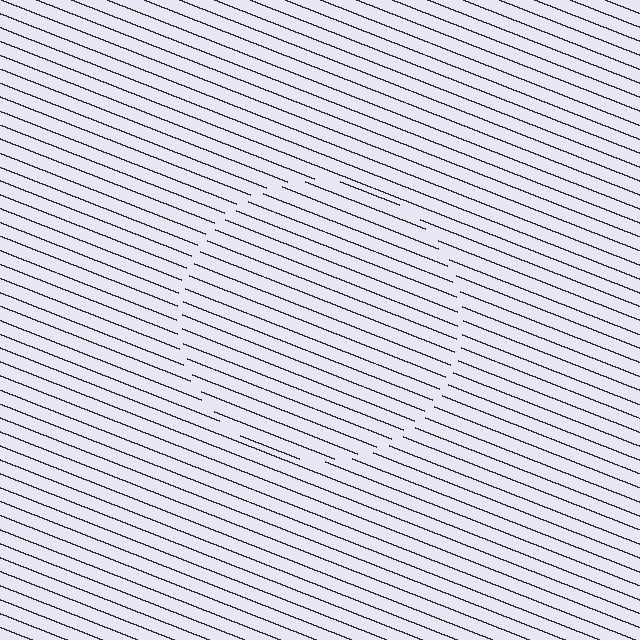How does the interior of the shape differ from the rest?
The interior of the shape contains the same grating, shifted by half a period — the contour is defined by the phase discontinuity where line-ends from the inner and outer gratings abut.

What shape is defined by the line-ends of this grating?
An illusory circle. The interior of the shape contains the same grating, shifted by half a period — the contour is defined by the phase discontinuity where line-ends from the inner and outer gratings abut.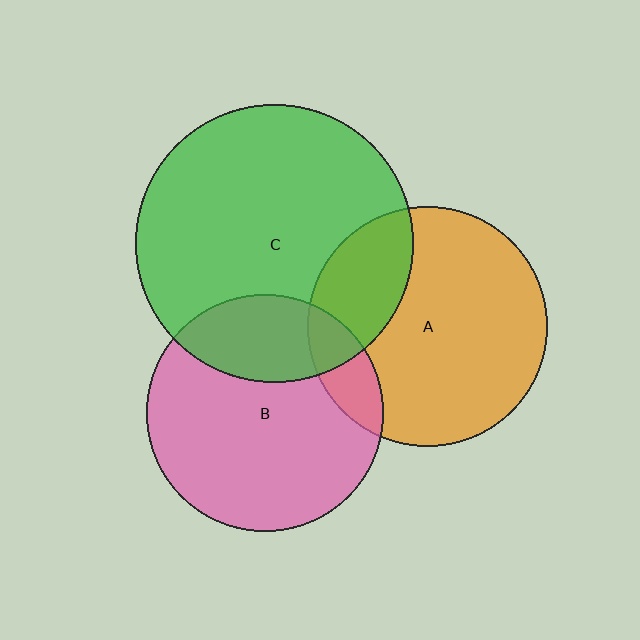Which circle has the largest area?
Circle C (green).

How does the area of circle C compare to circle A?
Approximately 1.3 times.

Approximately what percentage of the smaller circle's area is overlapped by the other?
Approximately 25%.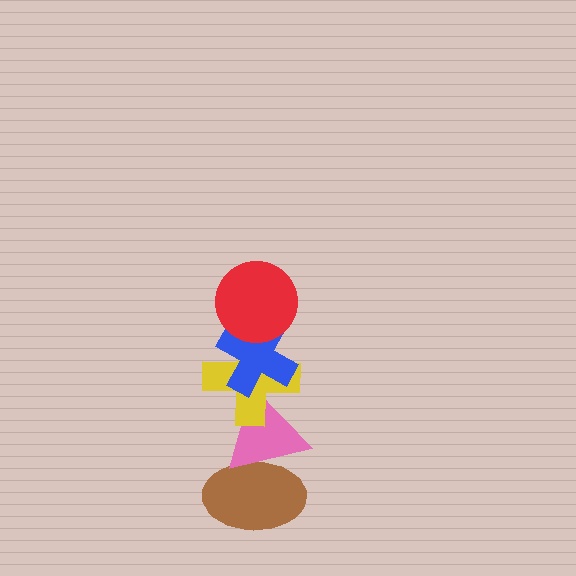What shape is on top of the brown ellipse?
The pink triangle is on top of the brown ellipse.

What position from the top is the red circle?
The red circle is 1st from the top.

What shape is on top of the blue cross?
The red circle is on top of the blue cross.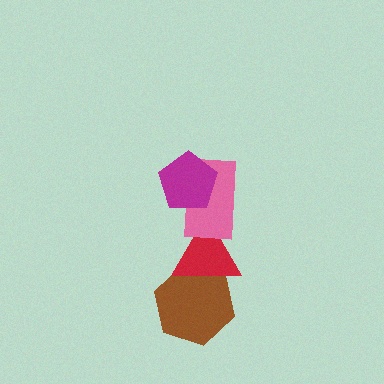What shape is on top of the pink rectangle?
The magenta pentagon is on top of the pink rectangle.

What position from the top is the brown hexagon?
The brown hexagon is 4th from the top.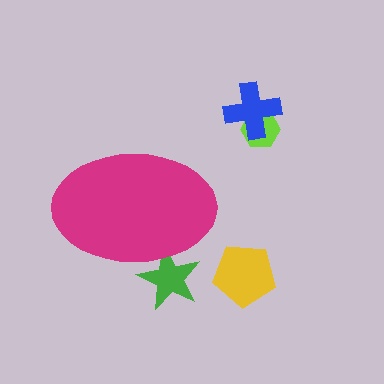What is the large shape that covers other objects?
A magenta ellipse.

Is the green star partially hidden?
Yes, the green star is partially hidden behind the magenta ellipse.